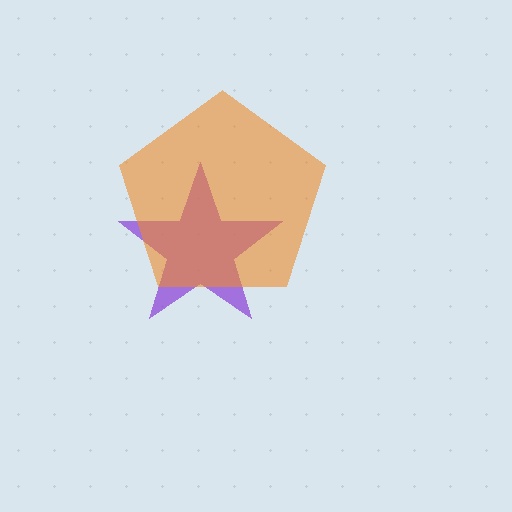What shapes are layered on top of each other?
The layered shapes are: a purple star, an orange pentagon.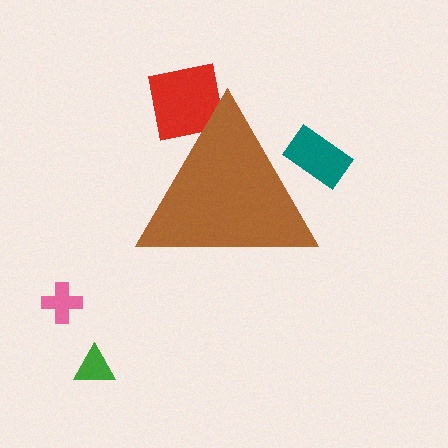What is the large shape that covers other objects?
A brown triangle.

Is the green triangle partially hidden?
No, the green triangle is fully visible.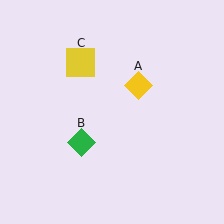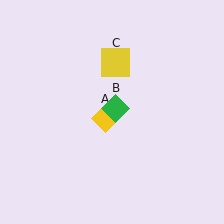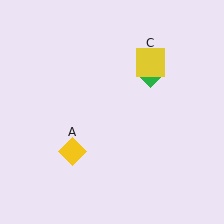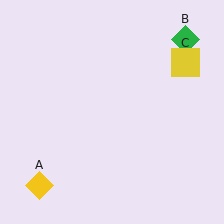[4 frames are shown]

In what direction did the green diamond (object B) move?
The green diamond (object B) moved up and to the right.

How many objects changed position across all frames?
3 objects changed position: yellow diamond (object A), green diamond (object B), yellow square (object C).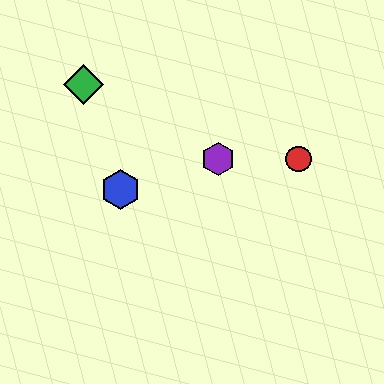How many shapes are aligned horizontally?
3 shapes (the red circle, the yellow hexagon, the purple hexagon) are aligned horizontally.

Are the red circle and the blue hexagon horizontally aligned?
No, the red circle is at y≈159 and the blue hexagon is at y≈189.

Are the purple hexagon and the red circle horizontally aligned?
Yes, both are at y≈159.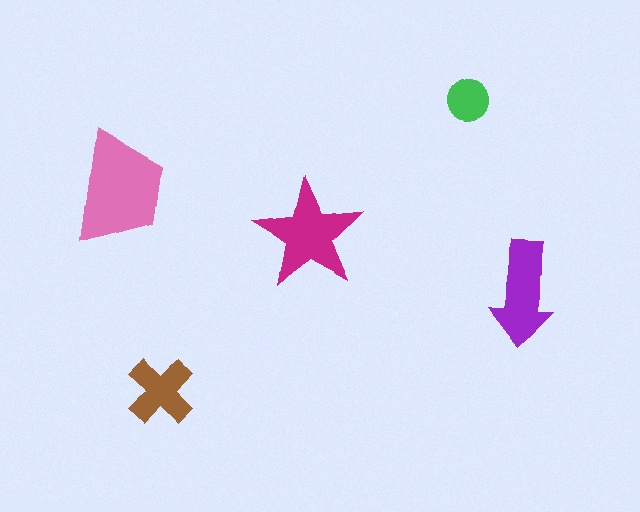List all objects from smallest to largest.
The green circle, the brown cross, the purple arrow, the magenta star, the pink trapezoid.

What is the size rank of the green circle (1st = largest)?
5th.